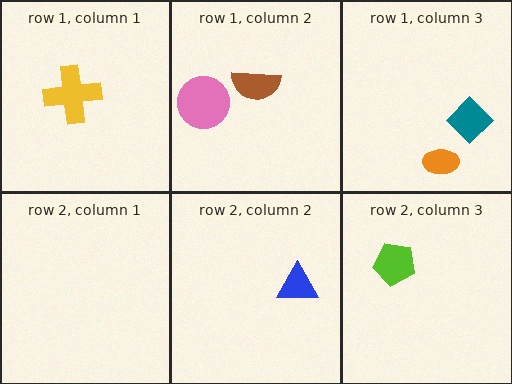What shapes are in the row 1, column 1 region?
The yellow cross.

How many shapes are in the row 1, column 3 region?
2.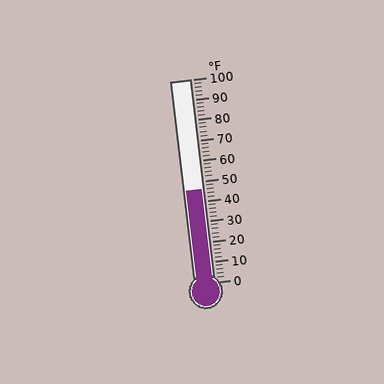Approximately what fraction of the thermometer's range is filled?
The thermometer is filled to approximately 45% of its range.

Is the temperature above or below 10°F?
The temperature is above 10°F.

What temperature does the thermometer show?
The thermometer shows approximately 46°F.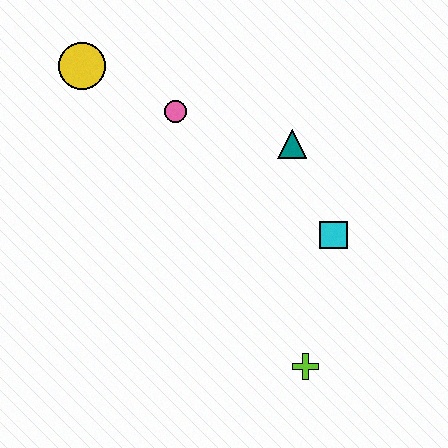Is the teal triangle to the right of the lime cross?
No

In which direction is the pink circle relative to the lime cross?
The pink circle is above the lime cross.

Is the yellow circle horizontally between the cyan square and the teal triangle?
No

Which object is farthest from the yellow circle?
The lime cross is farthest from the yellow circle.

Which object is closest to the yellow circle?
The pink circle is closest to the yellow circle.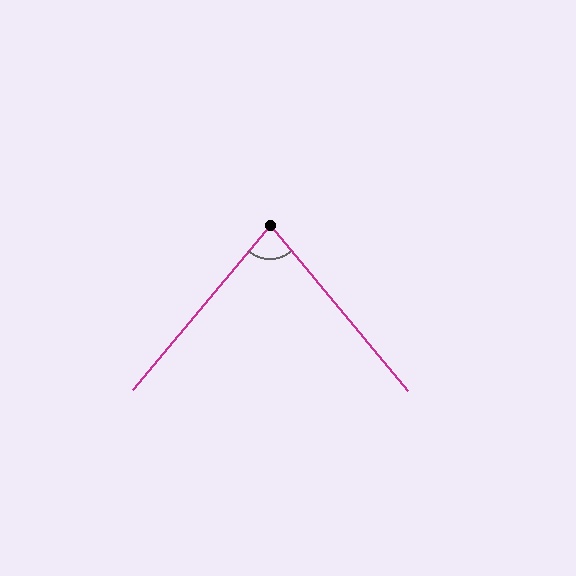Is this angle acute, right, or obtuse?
It is acute.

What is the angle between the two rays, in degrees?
Approximately 80 degrees.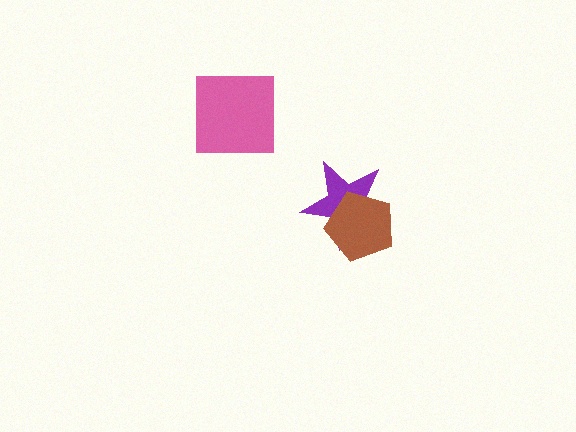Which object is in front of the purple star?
The brown pentagon is in front of the purple star.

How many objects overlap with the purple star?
1 object overlaps with the purple star.